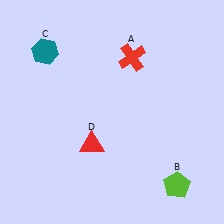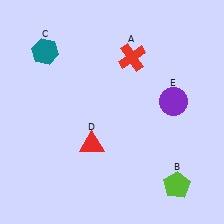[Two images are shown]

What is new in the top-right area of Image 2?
A purple circle (E) was added in the top-right area of Image 2.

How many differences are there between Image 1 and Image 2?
There is 1 difference between the two images.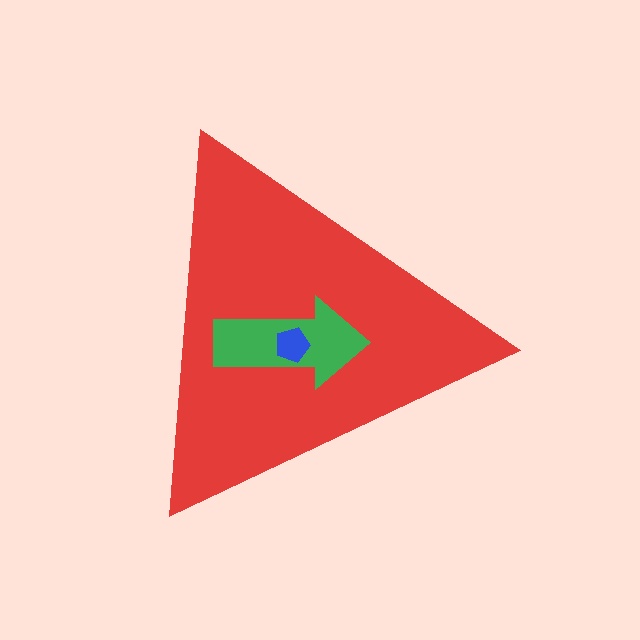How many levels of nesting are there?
3.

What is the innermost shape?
The blue pentagon.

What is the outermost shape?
The red triangle.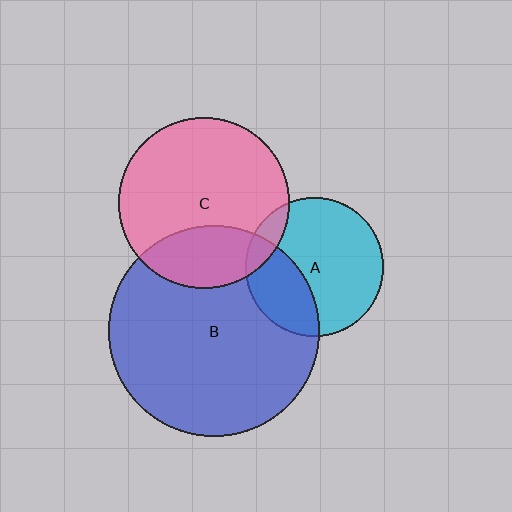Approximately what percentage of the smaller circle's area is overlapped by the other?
Approximately 10%.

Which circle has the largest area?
Circle B (blue).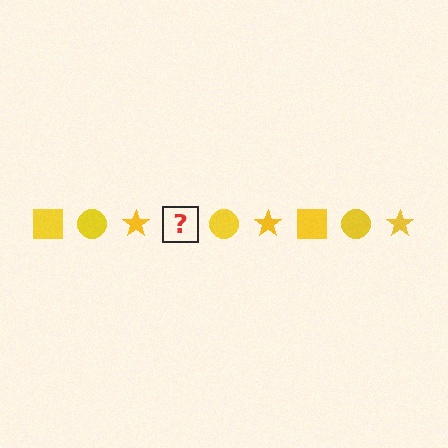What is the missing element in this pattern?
The missing element is a yellow square.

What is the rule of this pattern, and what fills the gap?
The rule is that the pattern cycles through square, circle, star shapes in yellow. The gap should be filled with a yellow square.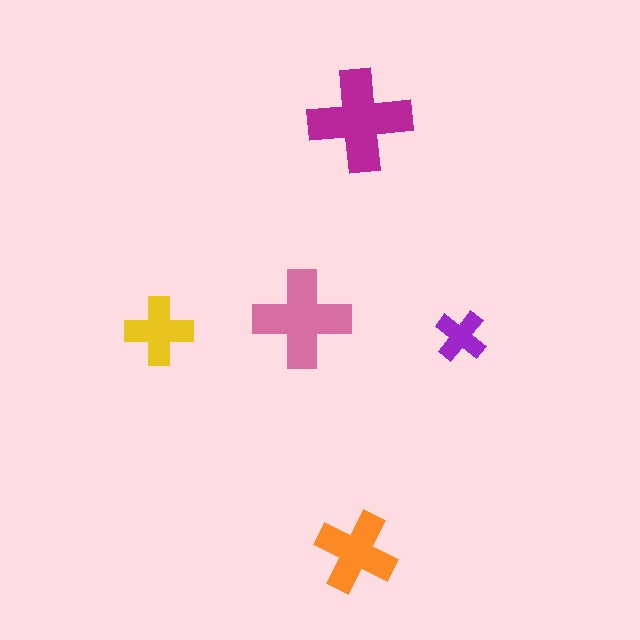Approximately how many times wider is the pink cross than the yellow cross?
About 1.5 times wider.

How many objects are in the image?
There are 5 objects in the image.